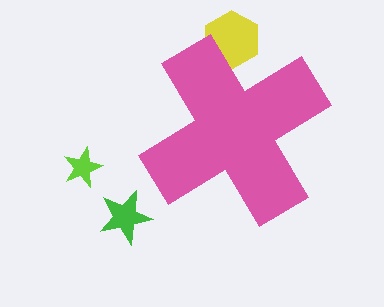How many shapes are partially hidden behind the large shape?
1 shape is partially hidden.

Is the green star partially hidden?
No, the green star is fully visible.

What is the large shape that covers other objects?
A pink cross.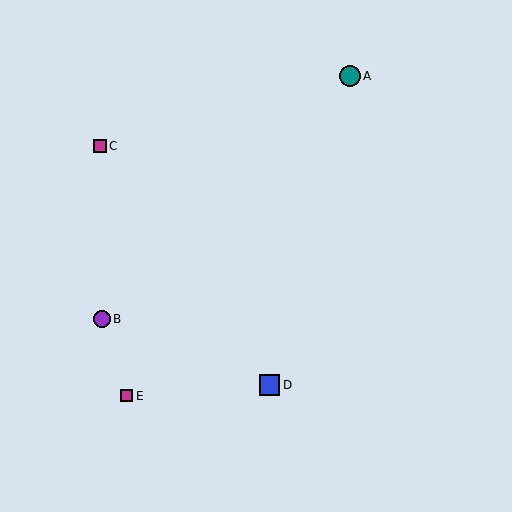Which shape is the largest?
The teal circle (labeled A) is the largest.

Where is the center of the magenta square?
The center of the magenta square is at (127, 396).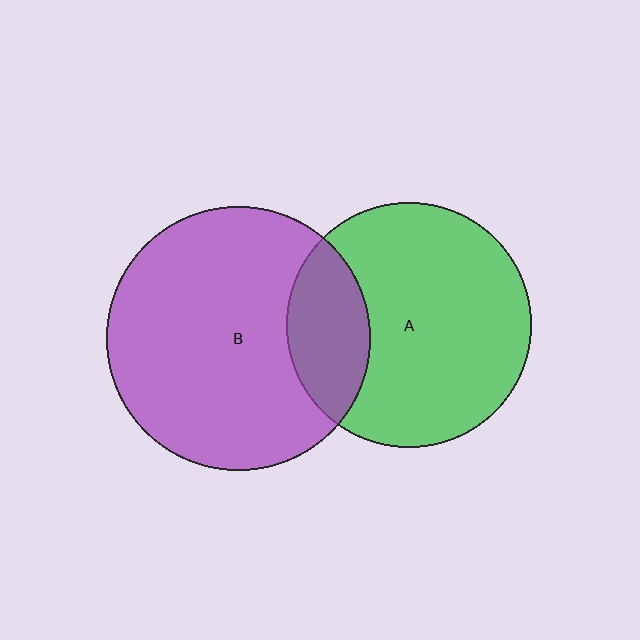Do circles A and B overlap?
Yes.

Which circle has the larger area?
Circle B (purple).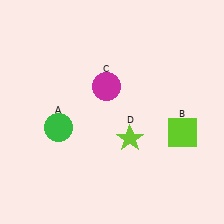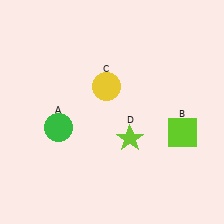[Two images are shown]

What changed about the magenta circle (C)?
In Image 1, C is magenta. In Image 2, it changed to yellow.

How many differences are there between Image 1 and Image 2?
There is 1 difference between the two images.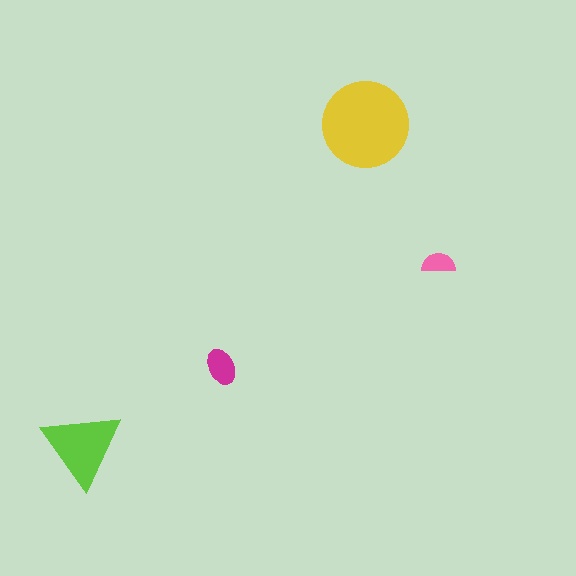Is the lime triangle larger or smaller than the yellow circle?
Smaller.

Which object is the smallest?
The pink semicircle.